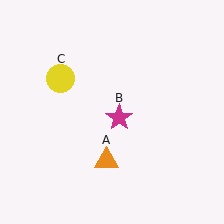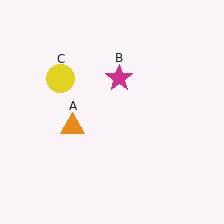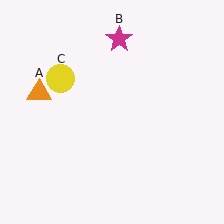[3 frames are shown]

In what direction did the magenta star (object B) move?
The magenta star (object B) moved up.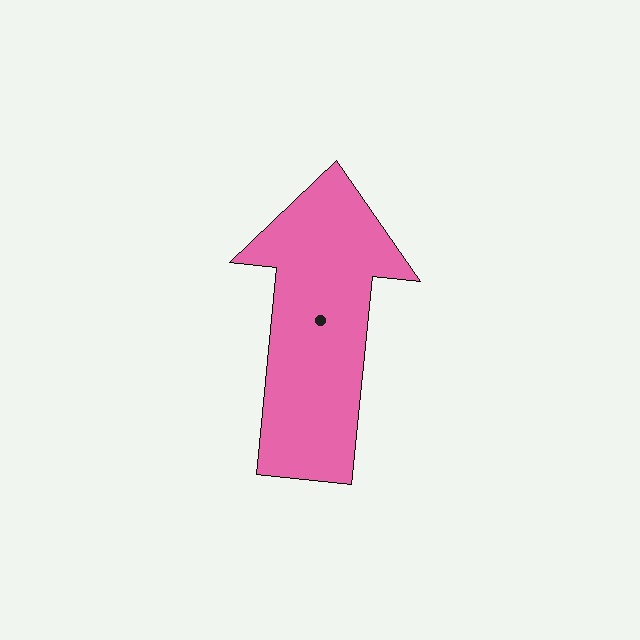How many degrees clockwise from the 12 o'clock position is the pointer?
Approximately 6 degrees.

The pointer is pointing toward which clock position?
Roughly 12 o'clock.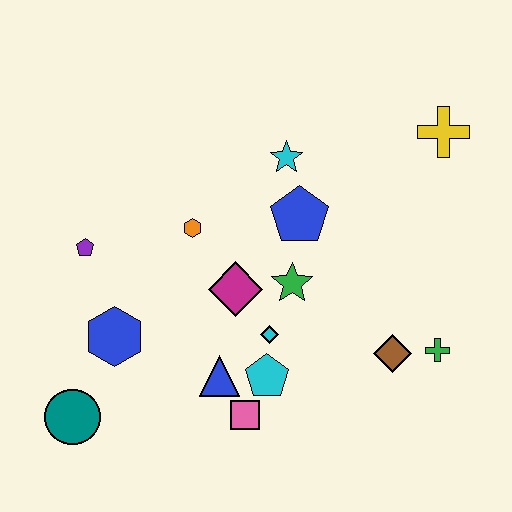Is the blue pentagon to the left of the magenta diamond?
No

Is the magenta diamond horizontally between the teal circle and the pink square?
Yes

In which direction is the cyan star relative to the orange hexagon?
The cyan star is to the right of the orange hexagon.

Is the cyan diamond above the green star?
No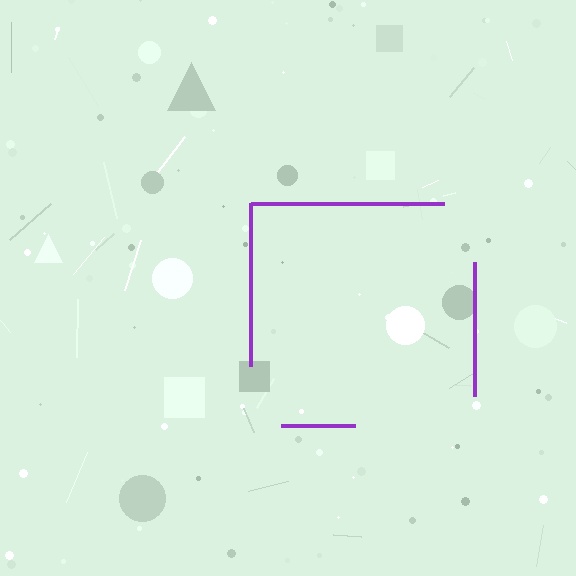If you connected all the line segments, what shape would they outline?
They would outline a square.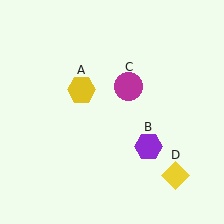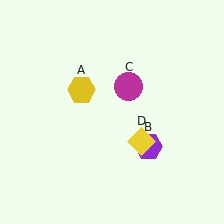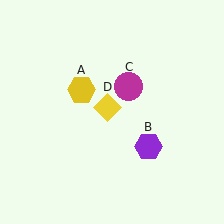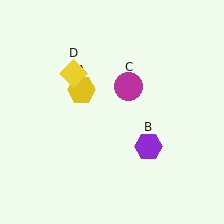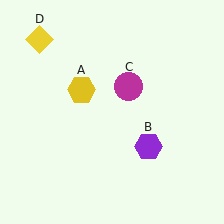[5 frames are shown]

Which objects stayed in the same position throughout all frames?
Yellow hexagon (object A) and purple hexagon (object B) and magenta circle (object C) remained stationary.